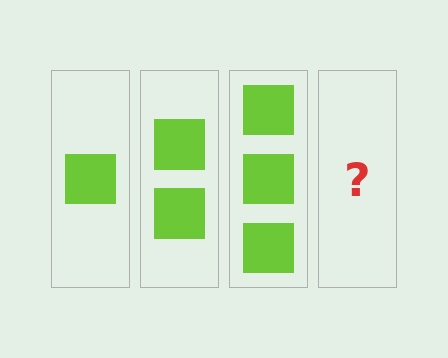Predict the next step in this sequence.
The next step is 4 squares.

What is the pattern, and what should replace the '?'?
The pattern is that each step adds one more square. The '?' should be 4 squares.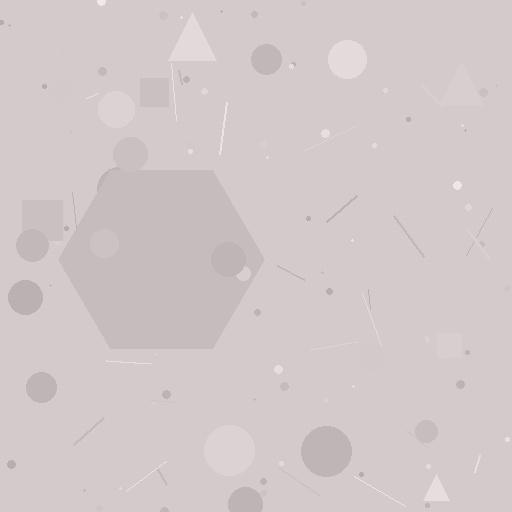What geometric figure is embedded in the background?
A hexagon is embedded in the background.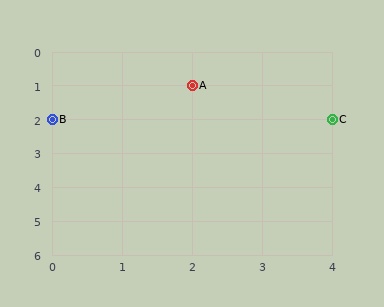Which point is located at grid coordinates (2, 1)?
Point A is at (2, 1).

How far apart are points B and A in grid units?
Points B and A are 2 columns and 1 row apart (about 2.2 grid units diagonally).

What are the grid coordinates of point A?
Point A is at grid coordinates (2, 1).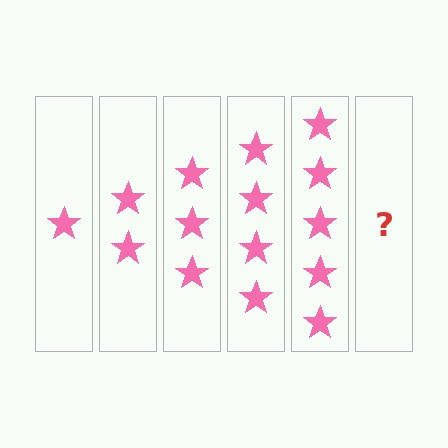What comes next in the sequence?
The next element should be 6 stars.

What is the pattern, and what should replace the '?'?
The pattern is that each step adds one more star. The '?' should be 6 stars.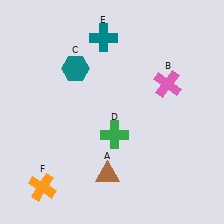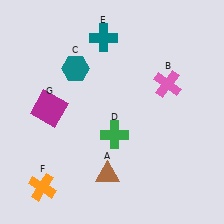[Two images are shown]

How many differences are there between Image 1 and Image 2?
There is 1 difference between the two images.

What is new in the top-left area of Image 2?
A magenta square (G) was added in the top-left area of Image 2.